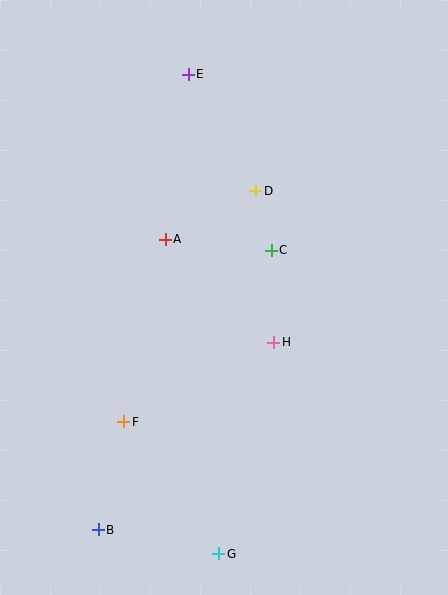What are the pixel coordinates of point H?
Point H is at (274, 342).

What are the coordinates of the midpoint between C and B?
The midpoint between C and B is at (185, 390).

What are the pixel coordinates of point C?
Point C is at (271, 250).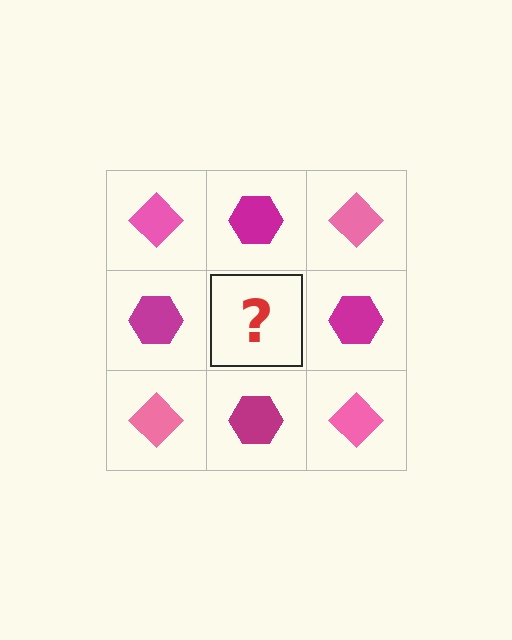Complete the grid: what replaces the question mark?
The question mark should be replaced with a pink diamond.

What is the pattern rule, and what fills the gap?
The rule is that it alternates pink diamond and magenta hexagon in a checkerboard pattern. The gap should be filled with a pink diamond.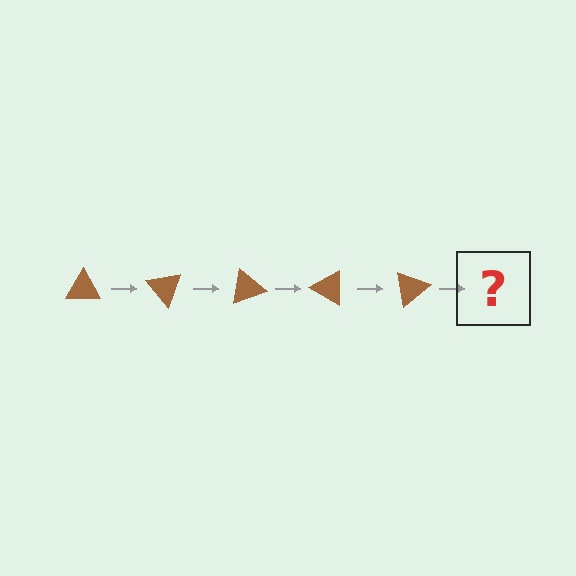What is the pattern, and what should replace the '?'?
The pattern is that the triangle rotates 50 degrees each step. The '?' should be a brown triangle rotated 250 degrees.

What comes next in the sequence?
The next element should be a brown triangle rotated 250 degrees.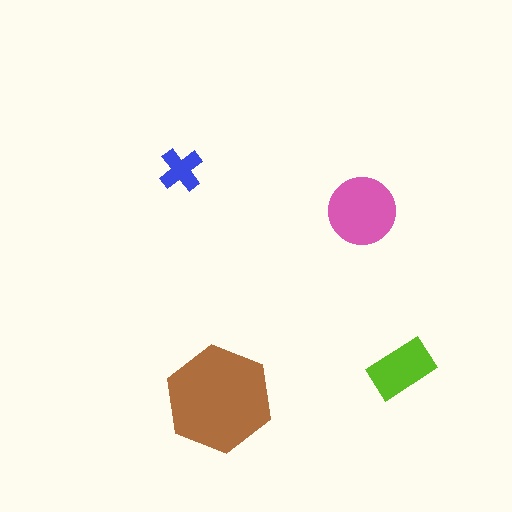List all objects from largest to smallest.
The brown hexagon, the pink circle, the lime rectangle, the blue cross.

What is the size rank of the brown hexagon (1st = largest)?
1st.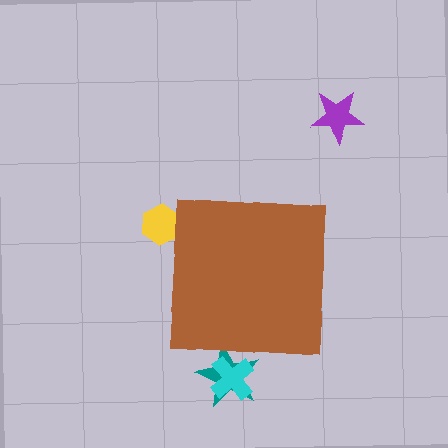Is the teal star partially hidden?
Yes, the teal star is partially hidden behind the brown square.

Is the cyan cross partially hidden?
Yes, the cyan cross is partially hidden behind the brown square.